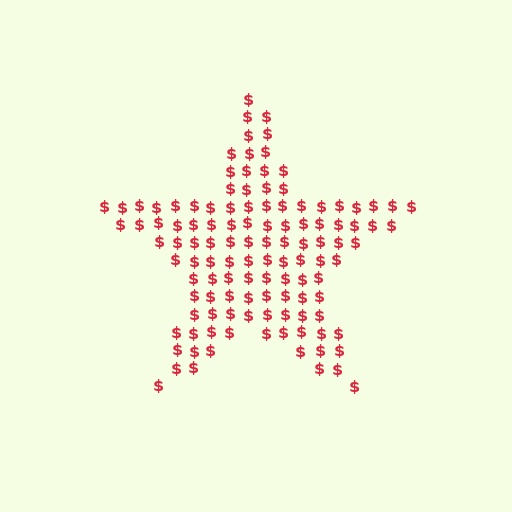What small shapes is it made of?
It is made of small dollar signs.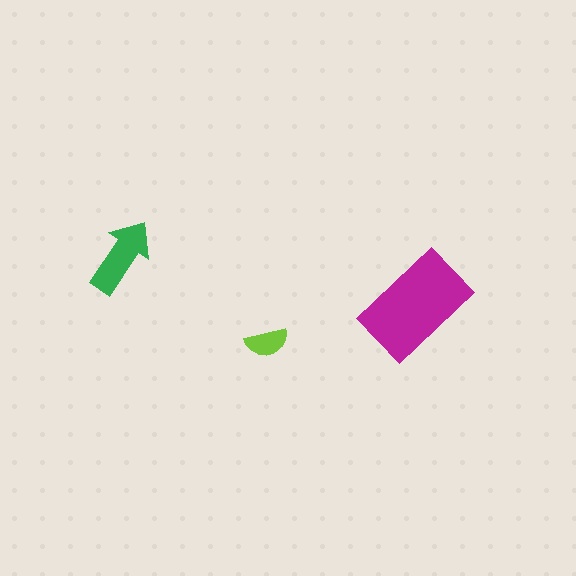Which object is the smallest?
The lime semicircle.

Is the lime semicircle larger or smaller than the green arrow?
Smaller.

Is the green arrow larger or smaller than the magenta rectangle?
Smaller.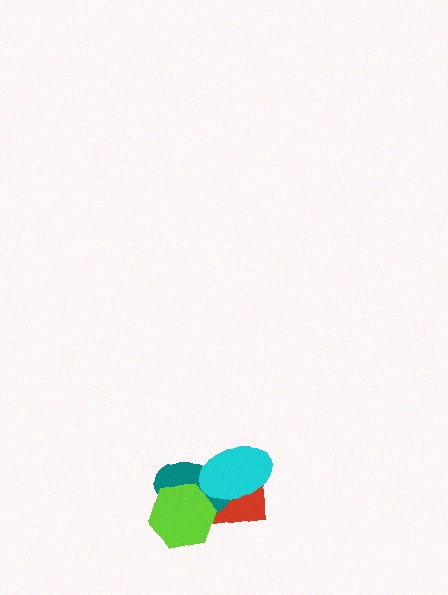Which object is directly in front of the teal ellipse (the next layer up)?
The cyan ellipse is directly in front of the teal ellipse.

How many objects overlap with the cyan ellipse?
2 objects overlap with the cyan ellipse.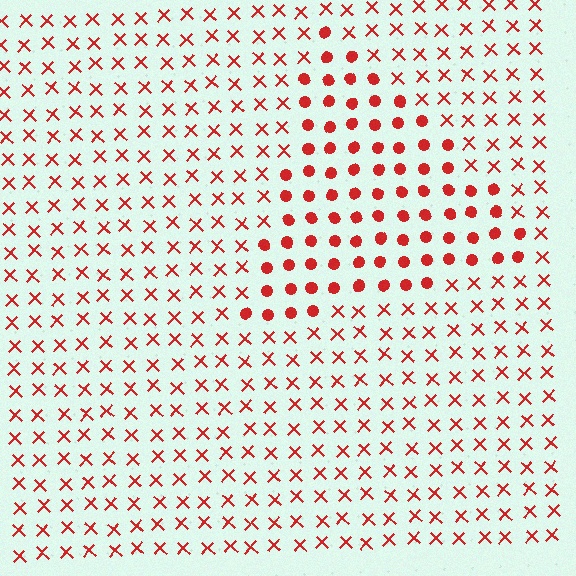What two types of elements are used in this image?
The image uses circles inside the triangle region and X marks outside it.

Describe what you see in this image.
The image is filled with small red elements arranged in a uniform grid. A triangle-shaped region contains circles, while the surrounding area contains X marks. The boundary is defined purely by the change in element shape.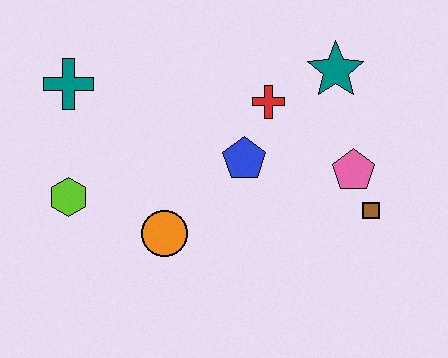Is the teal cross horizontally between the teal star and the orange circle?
No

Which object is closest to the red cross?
The blue pentagon is closest to the red cross.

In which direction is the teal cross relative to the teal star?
The teal cross is to the left of the teal star.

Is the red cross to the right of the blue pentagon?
Yes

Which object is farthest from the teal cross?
The brown square is farthest from the teal cross.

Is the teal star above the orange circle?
Yes